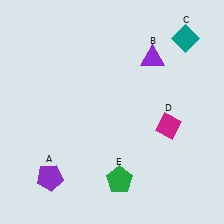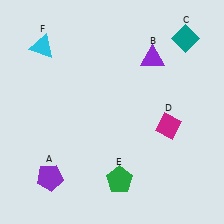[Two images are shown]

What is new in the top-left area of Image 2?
A cyan triangle (F) was added in the top-left area of Image 2.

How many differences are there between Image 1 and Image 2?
There is 1 difference between the two images.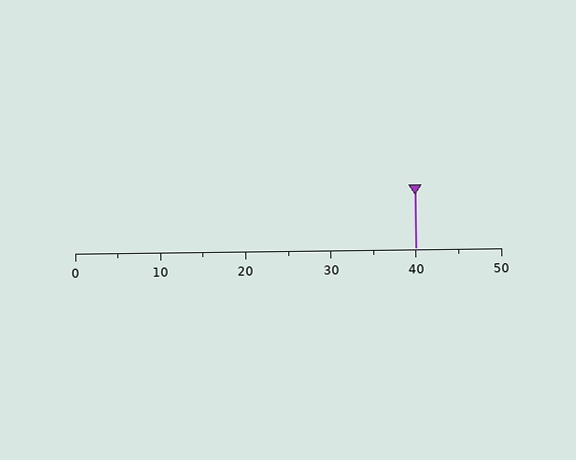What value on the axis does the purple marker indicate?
The marker indicates approximately 40.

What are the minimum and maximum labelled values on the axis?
The axis runs from 0 to 50.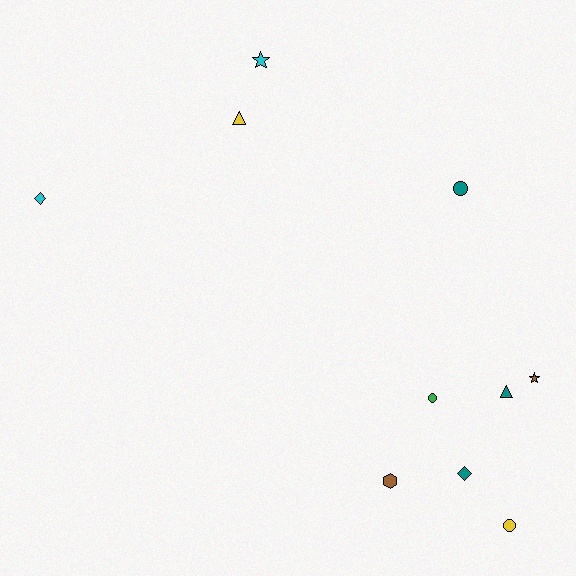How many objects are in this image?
There are 10 objects.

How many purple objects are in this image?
There are no purple objects.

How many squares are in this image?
There are no squares.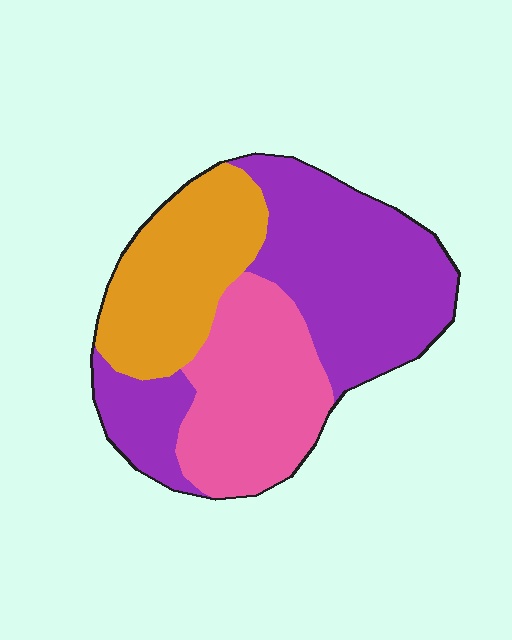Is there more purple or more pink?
Purple.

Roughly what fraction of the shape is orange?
Orange covers 26% of the shape.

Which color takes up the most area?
Purple, at roughly 45%.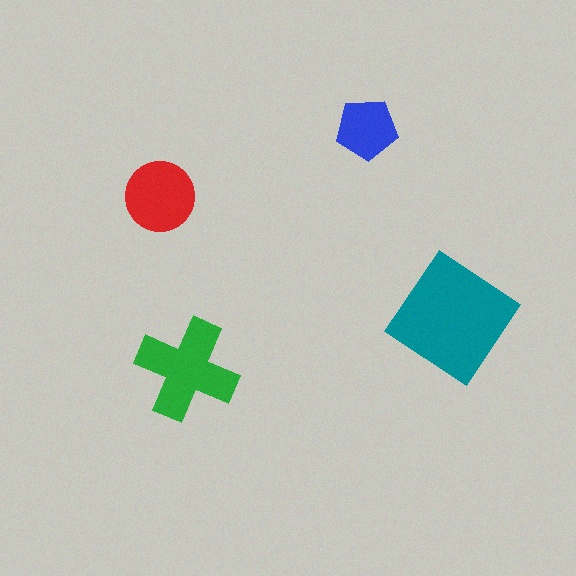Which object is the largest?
The teal diamond.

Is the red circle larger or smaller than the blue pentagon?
Larger.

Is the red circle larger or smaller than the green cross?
Smaller.